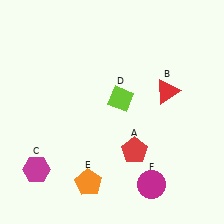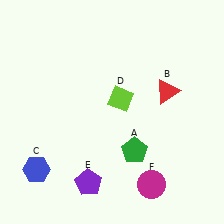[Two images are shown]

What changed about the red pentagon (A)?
In Image 1, A is red. In Image 2, it changed to green.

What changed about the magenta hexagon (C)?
In Image 1, C is magenta. In Image 2, it changed to blue.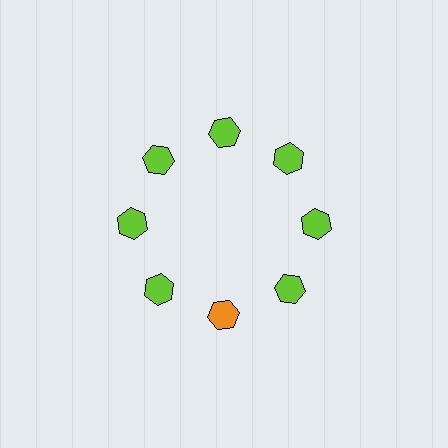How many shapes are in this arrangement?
There are 8 shapes arranged in a ring pattern.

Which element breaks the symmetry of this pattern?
The orange hexagon at roughly the 6 o'clock position breaks the symmetry. All other shapes are lime hexagons.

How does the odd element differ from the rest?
It has a different color: orange instead of lime.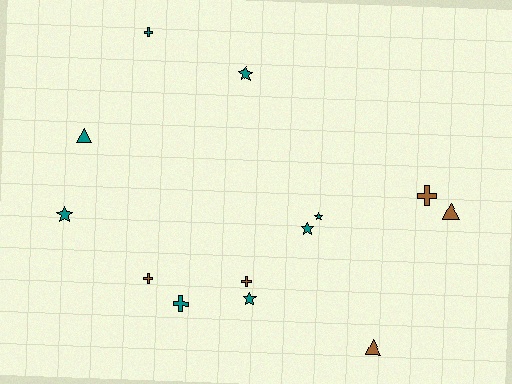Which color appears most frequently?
Teal, with 8 objects.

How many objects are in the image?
There are 13 objects.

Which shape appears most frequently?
Star, with 5 objects.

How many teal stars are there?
There are 5 teal stars.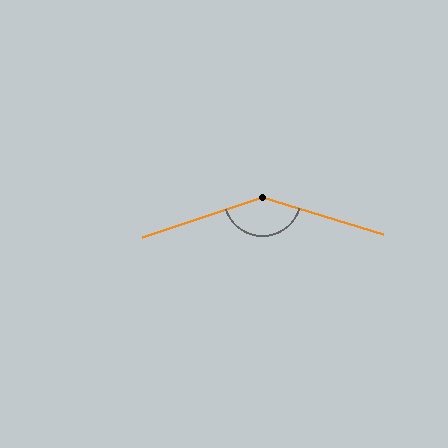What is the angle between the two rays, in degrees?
Approximately 145 degrees.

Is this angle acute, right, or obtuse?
It is obtuse.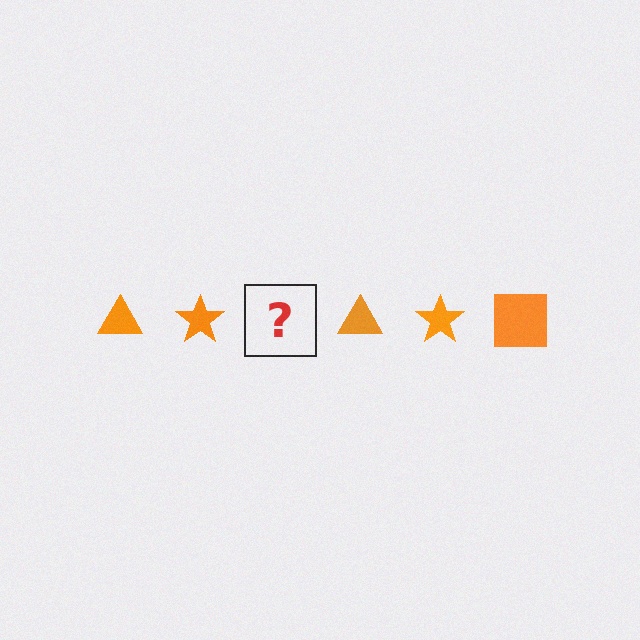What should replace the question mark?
The question mark should be replaced with an orange square.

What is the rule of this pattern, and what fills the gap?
The rule is that the pattern cycles through triangle, star, square shapes in orange. The gap should be filled with an orange square.